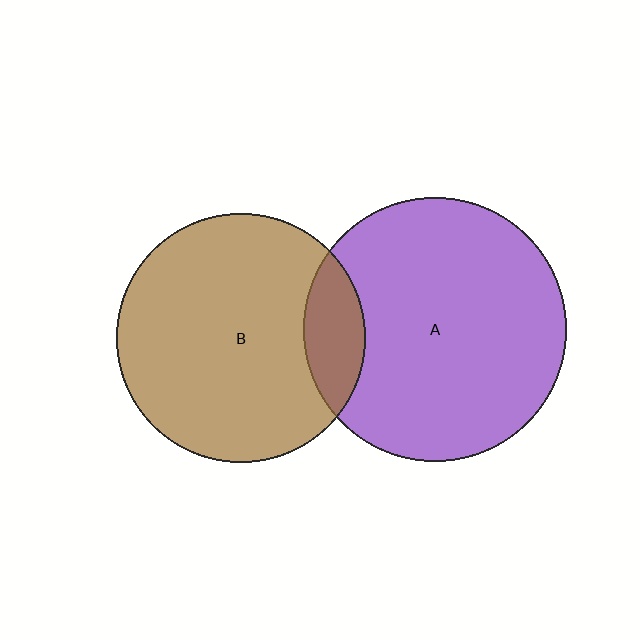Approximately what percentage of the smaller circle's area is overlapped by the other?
Approximately 15%.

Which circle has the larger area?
Circle A (purple).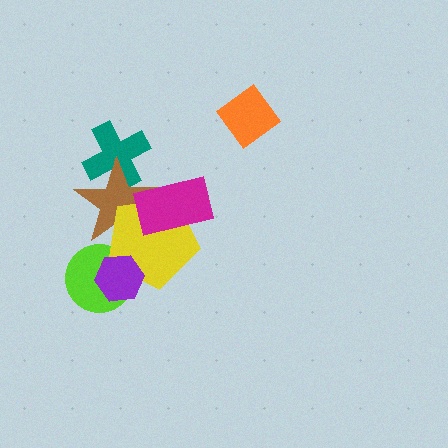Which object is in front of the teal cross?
The brown star is in front of the teal cross.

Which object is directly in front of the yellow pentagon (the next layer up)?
The magenta rectangle is directly in front of the yellow pentagon.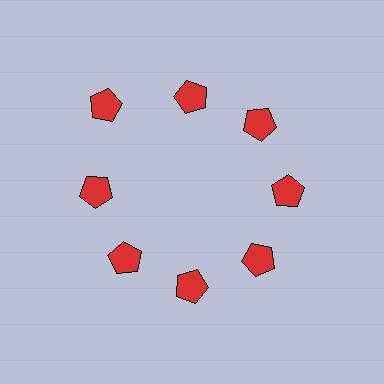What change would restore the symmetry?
The symmetry would be restored by moving it inward, back onto the ring so that all 8 pentagons sit at equal angles and equal distance from the center.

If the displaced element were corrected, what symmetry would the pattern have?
It would have 8-fold rotational symmetry — the pattern would map onto itself every 45 degrees.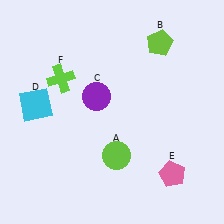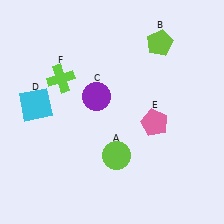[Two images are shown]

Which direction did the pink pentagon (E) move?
The pink pentagon (E) moved up.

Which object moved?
The pink pentagon (E) moved up.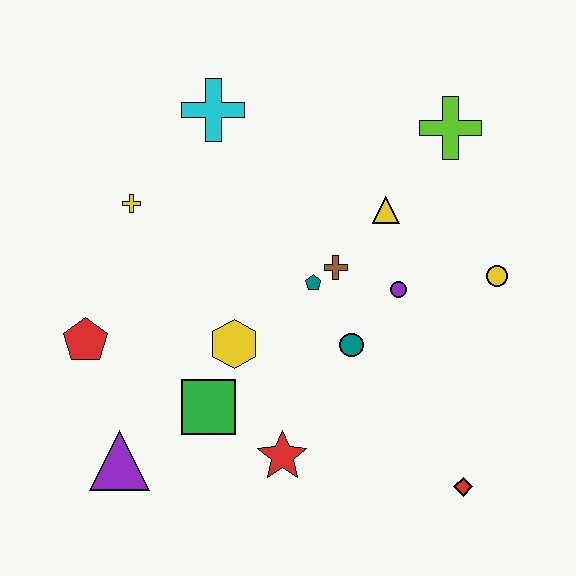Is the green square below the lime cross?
Yes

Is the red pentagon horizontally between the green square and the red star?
No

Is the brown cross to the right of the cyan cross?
Yes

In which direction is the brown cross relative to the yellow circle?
The brown cross is to the left of the yellow circle.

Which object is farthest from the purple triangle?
The lime cross is farthest from the purple triangle.